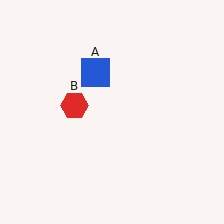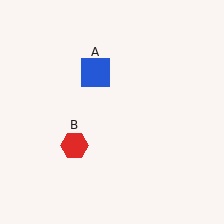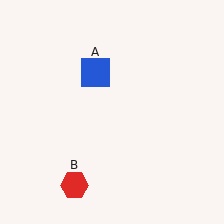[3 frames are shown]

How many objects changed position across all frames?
1 object changed position: red hexagon (object B).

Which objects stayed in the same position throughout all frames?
Blue square (object A) remained stationary.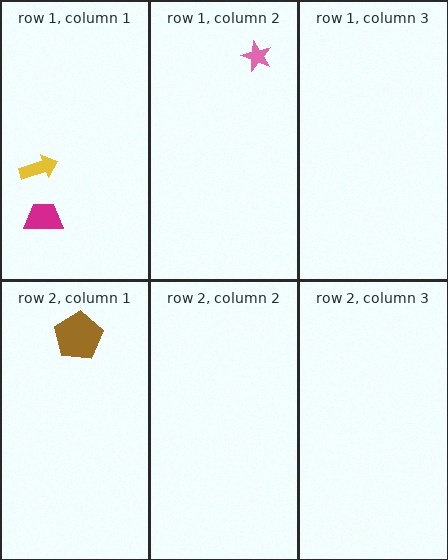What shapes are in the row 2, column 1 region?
The brown pentagon.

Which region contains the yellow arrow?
The row 1, column 1 region.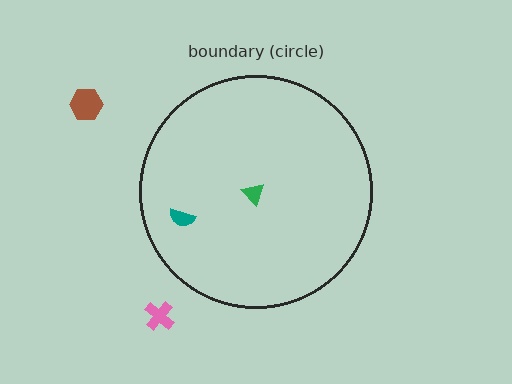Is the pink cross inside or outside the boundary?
Outside.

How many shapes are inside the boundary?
2 inside, 2 outside.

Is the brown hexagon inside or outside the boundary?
Outside.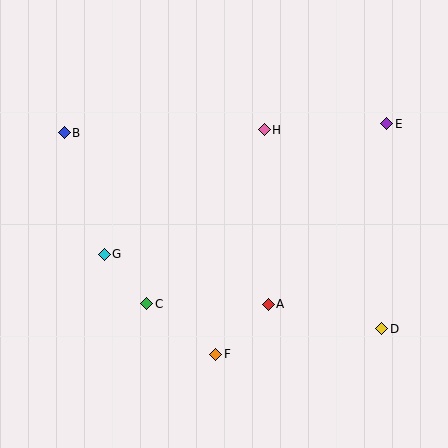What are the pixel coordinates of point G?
Point G is at (104, 254).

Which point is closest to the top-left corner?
Point B is closest to the top-left corner.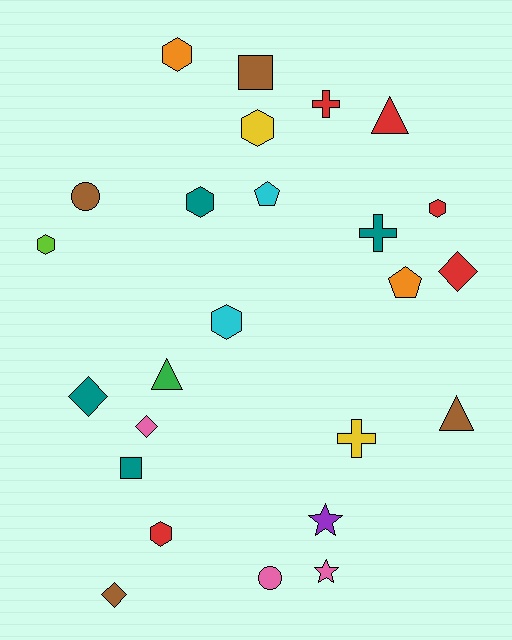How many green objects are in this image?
There is 1 green object.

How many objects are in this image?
There are 25 objects.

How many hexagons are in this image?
There are 7 hexagons.